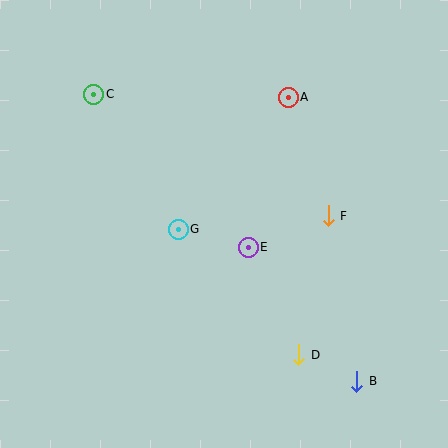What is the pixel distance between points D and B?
The distance between D and B is 64 pixels.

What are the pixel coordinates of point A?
Point A is at (288, 97).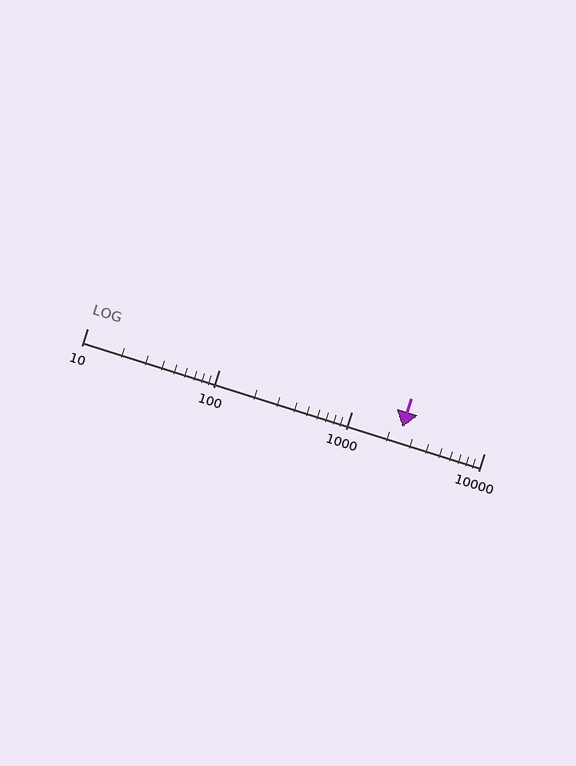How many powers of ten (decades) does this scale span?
The scale spans 3 decades, from 10 to 10000.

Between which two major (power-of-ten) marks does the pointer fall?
The pointer is between 1000 and 10000.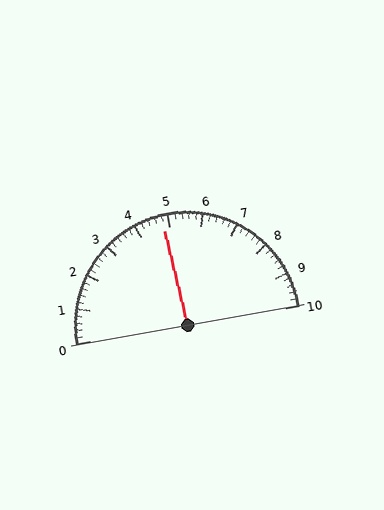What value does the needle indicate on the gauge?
The needle indicates approximately 4.8.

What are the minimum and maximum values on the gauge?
The gauge ranges from 0 to 10.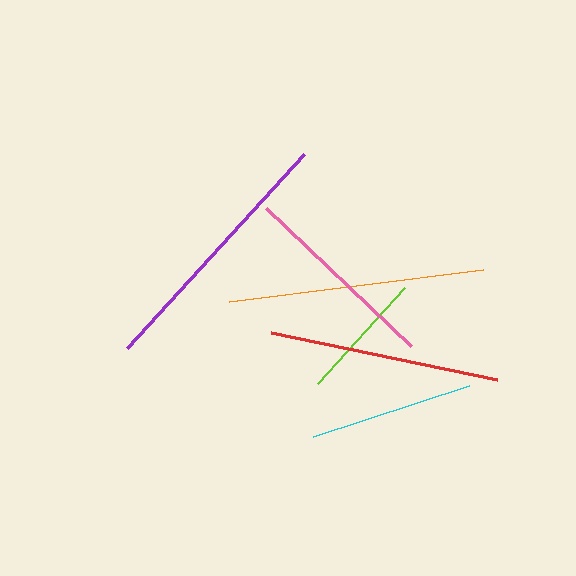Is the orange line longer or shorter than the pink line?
The orange line is longer than the pink line.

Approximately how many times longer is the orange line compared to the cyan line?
The orange line is approximately 1.6 times the length of the cyan line.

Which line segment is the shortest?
The lime line is the shortest at approximately 130 pixels.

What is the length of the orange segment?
The orange segment is approximately 257 pixels long.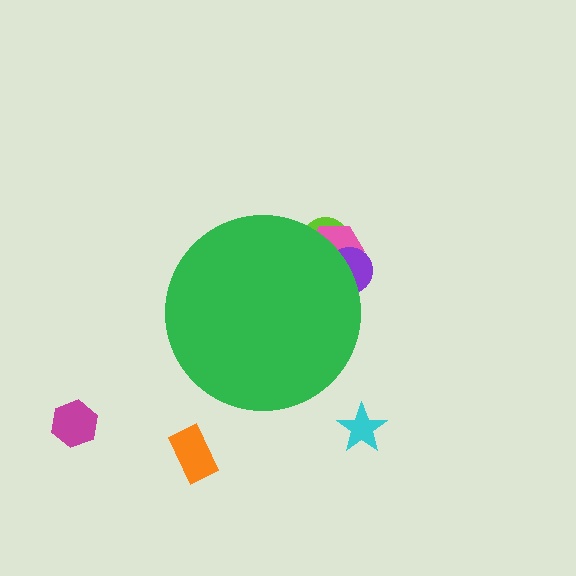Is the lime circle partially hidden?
Yes, the lime circle is partially hidden behind the green circle.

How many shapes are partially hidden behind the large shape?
3 shapes are partially hidden.